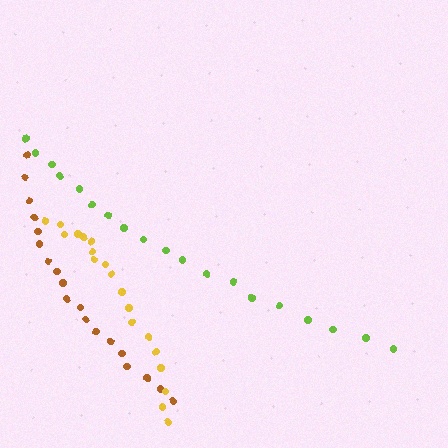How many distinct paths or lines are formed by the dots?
There are 3 distinct paths.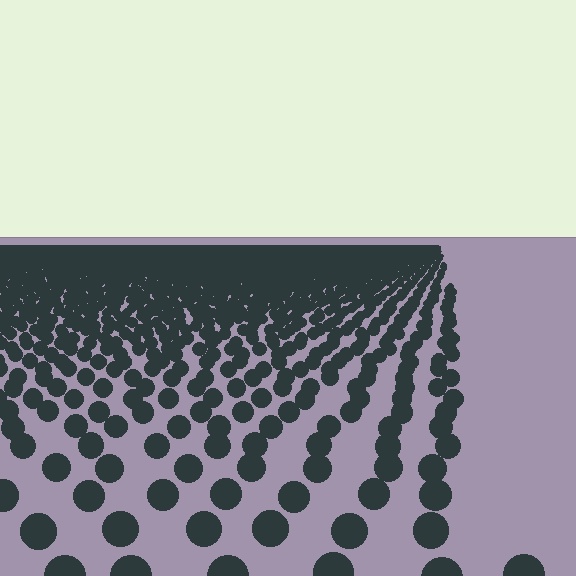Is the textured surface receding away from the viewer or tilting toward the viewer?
The surface is receding away from the viewer. Texture elements get smaller and denser toward the top.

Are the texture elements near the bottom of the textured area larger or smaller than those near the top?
Larger. Near the bottom, elements are closer to the viewer and appear at a bigger on-screen size.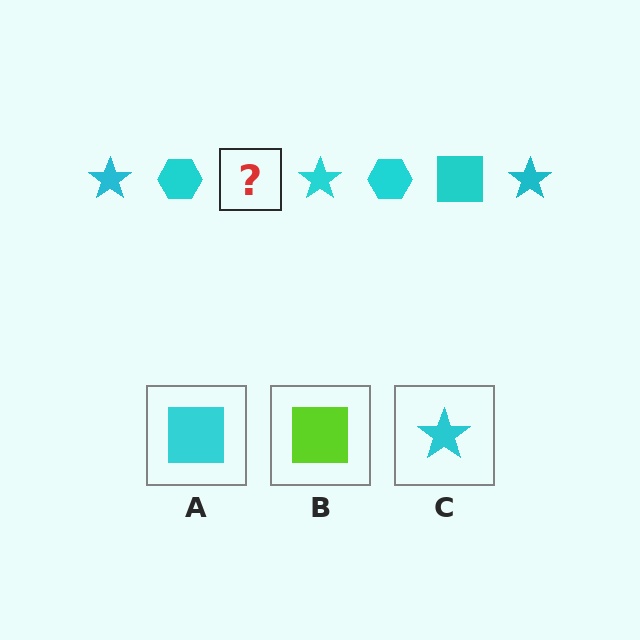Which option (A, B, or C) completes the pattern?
A.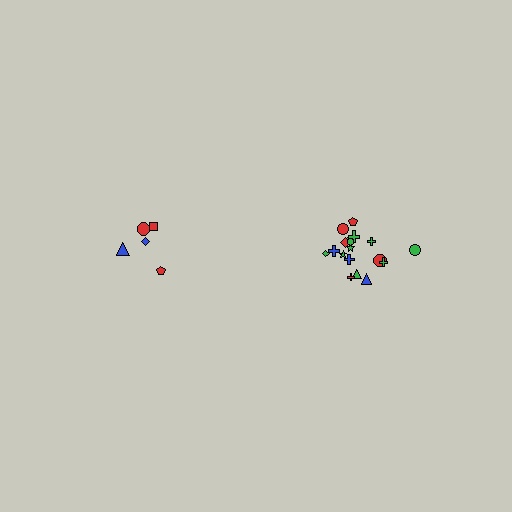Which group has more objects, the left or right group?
The right group.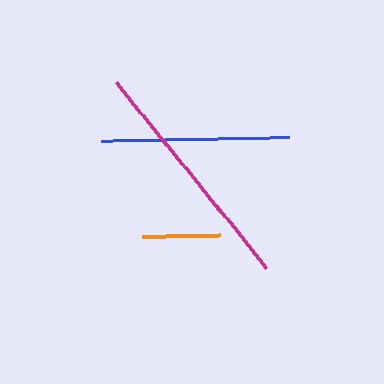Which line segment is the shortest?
The orange line is the shortest at approximately 79 pixels.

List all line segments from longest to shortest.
From longest to shortest: magenta, blue, orange.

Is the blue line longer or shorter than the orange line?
The blue line is longer than the orange line.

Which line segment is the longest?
The magenta line is the longest at approximately 238 pixels.